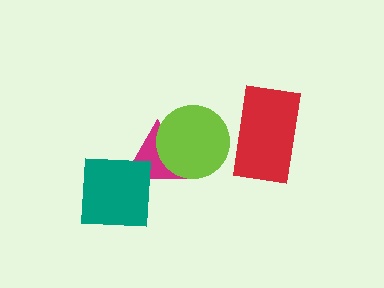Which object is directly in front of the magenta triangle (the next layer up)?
The teal square is directly in front of the magenta triangle.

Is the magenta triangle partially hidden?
Yes, it is partially covered by another shape.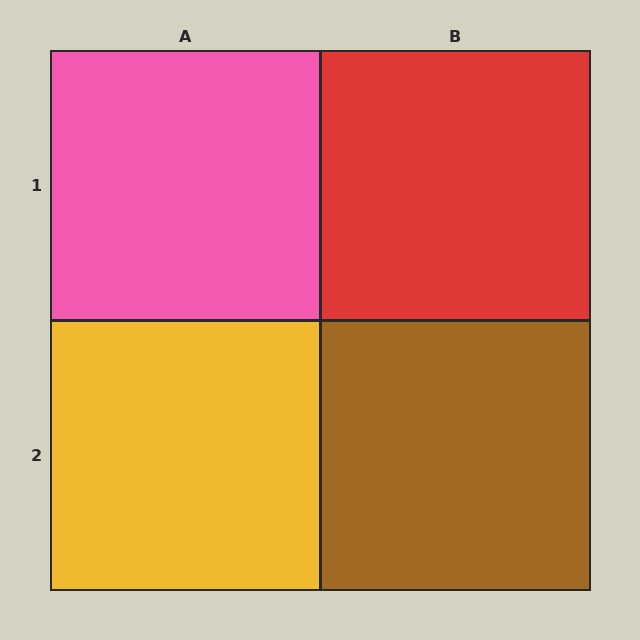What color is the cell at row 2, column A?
Yellow.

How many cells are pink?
1 cell is pink.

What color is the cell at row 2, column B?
Brown.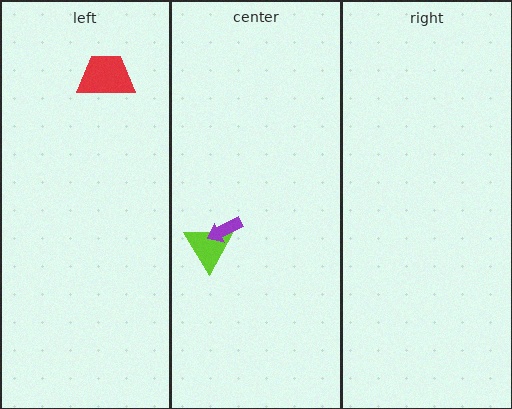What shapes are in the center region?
The lime triangle, the purple arrow.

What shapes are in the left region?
The red trapezoid.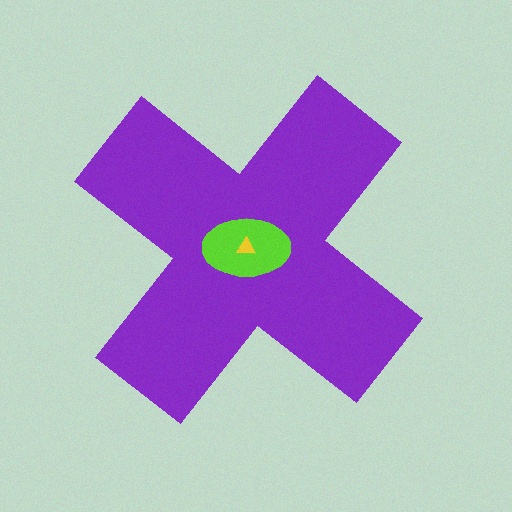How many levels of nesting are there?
3.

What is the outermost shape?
The purple cross.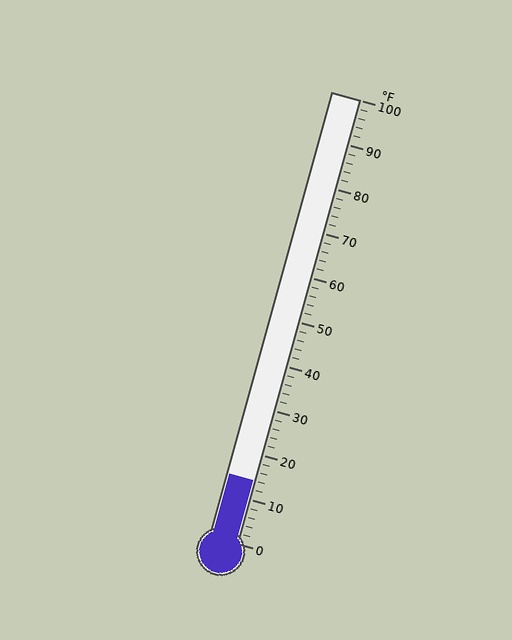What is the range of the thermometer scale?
The thermometer scale ranges from 0°F to 100°F.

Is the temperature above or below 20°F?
The temperature is below 20°F.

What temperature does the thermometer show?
The thermometer shows approximately 14°F.